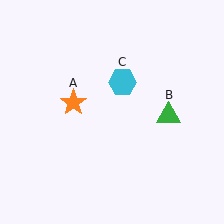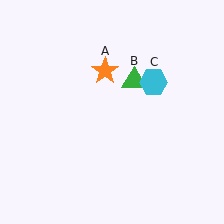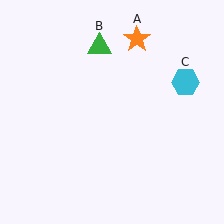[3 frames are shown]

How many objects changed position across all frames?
3 objects changed position: orange star (object A), green triangle (object B), cyan hexagon (object C).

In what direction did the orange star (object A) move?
The orange star (object A) moved up and to the right.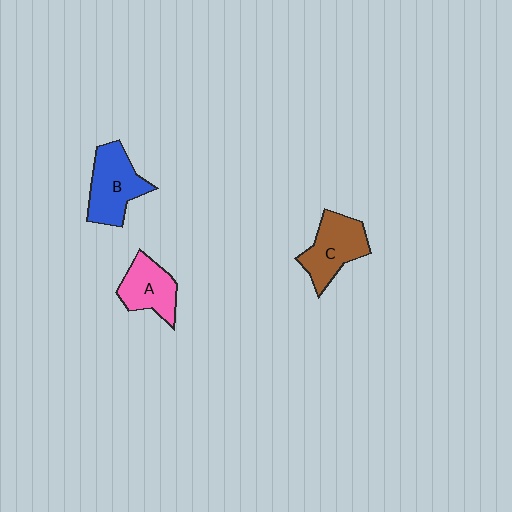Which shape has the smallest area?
Shape A (pink).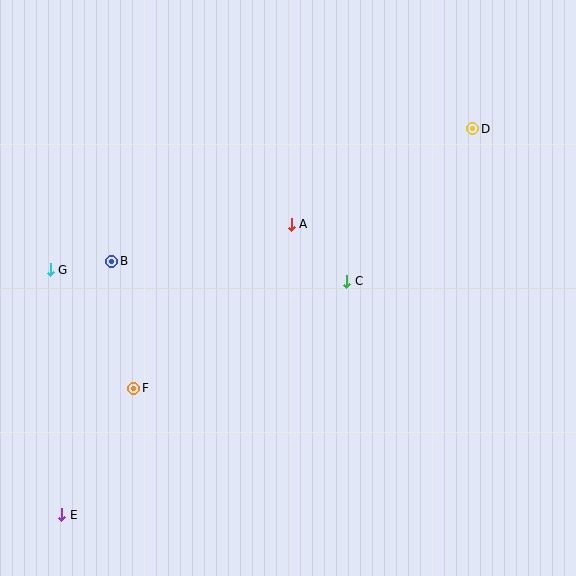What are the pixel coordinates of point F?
Point F is at (134, 388).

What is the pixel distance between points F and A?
The distance between F and A is 227 pixels.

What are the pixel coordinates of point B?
Point B is at (112, 261).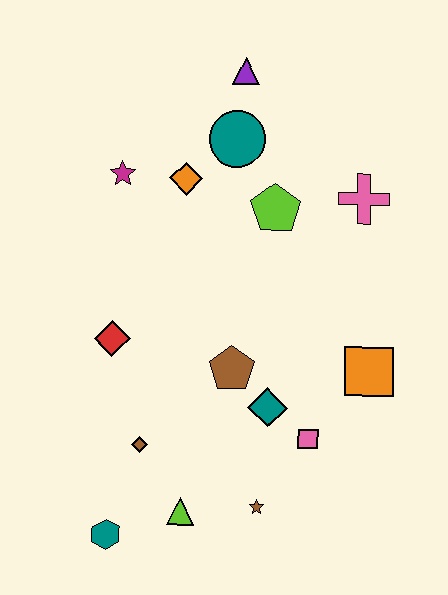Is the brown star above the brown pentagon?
No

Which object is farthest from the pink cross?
The teal hexagon is farthest from the pink cross.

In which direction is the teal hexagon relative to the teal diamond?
The teal hexagon is to the left of the teal diamond.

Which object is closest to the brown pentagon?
The teal diamond is closest to the brown pentagon.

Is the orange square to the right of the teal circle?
Yes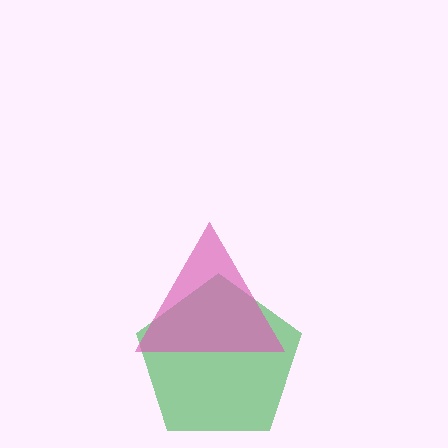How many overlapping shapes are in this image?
There are 2 overlapping shapes in the image.